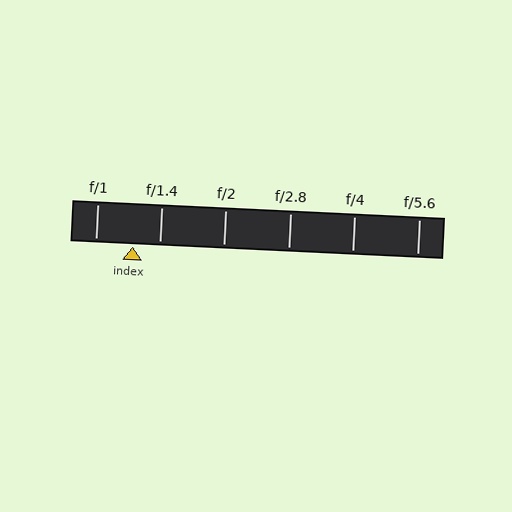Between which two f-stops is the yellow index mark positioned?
The index mark is between f/1 and f/1.4.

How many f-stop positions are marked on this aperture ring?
There are 6 f-stop positions marked.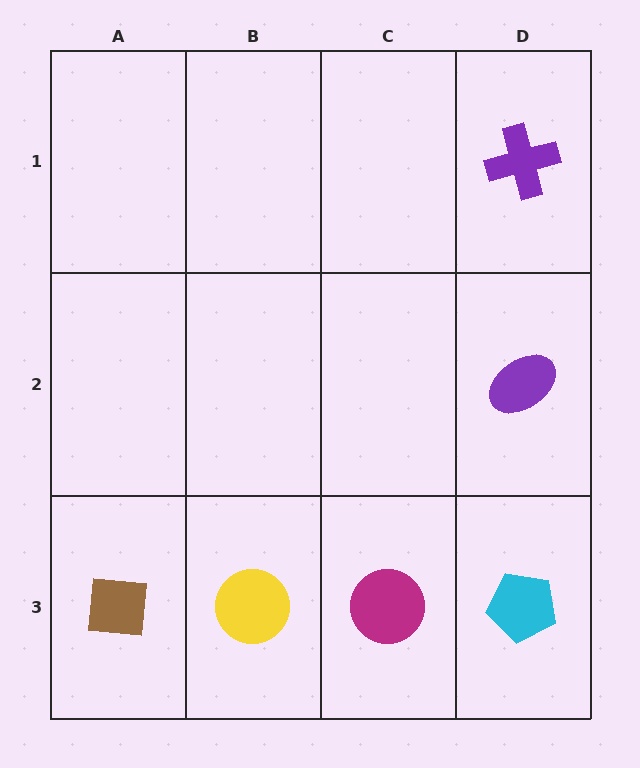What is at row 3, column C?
A magenta circle.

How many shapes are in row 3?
4 shapes.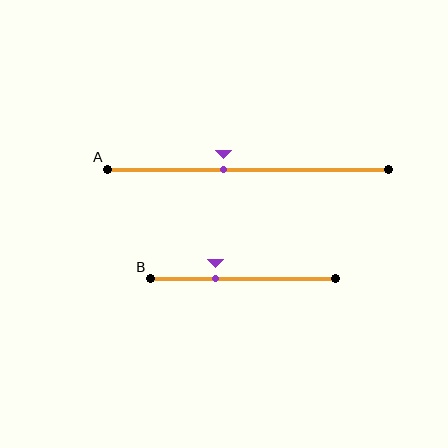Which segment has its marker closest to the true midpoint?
Segment A has its marker closest to the true midpoint.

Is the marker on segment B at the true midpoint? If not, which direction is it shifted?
No, the marker on segment B is shifted to the left by about 15% of the segment length.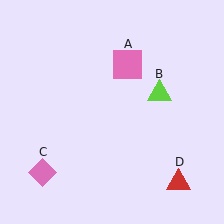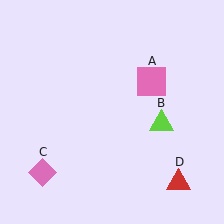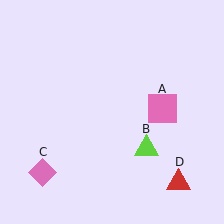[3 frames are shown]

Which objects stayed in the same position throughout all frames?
Pink diamond (object C) and red triangle (object D) remained stationary.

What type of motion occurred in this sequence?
The pink square (object A), lime triangle (object B) rotated clockwise around the center of the scene.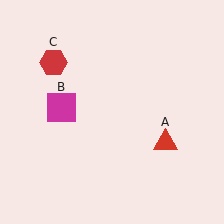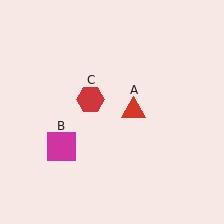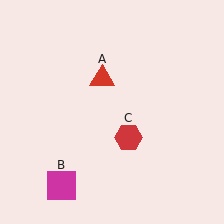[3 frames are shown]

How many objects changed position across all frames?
3 objects changed position: red triangle (object A), magenta square (object B), red hexagon (object C).